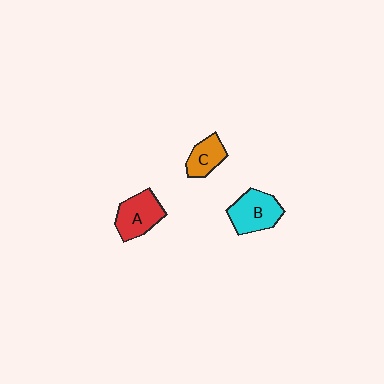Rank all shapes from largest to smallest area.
From largest to smallest: B (cyan), A (red), C (orange).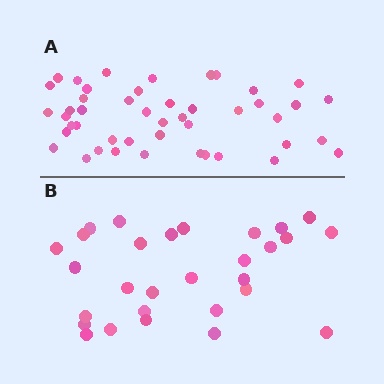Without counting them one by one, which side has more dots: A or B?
Region A (the top region) has more dots.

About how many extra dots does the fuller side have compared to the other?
Region A has approximately 15 more dots than region B.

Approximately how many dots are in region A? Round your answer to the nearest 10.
About 50 dots. (The exact count is 46, which rounds to 50.)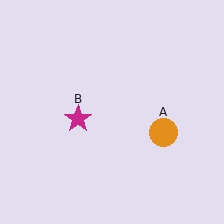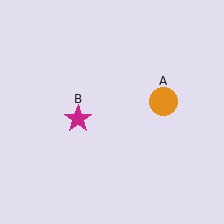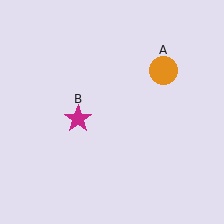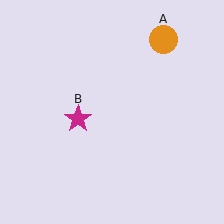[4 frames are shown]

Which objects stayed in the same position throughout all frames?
Magenta star (object B) remained stationary.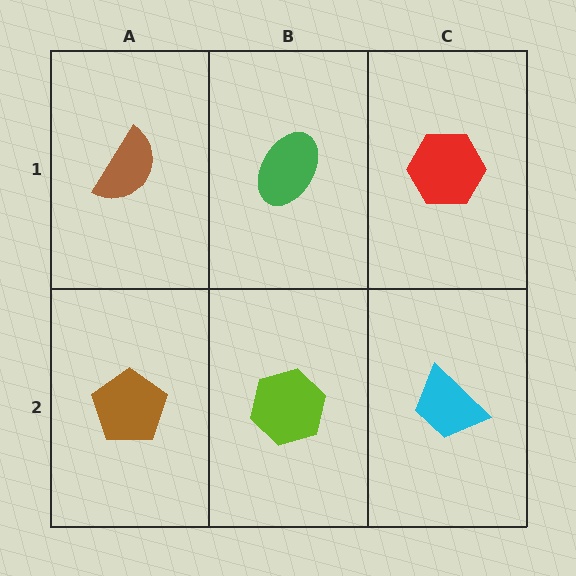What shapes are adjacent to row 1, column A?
A brown pentagon (row 2, column A), a green ellipse (row 1, column B).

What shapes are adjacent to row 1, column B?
A lime hexagon (row 2, column B), a brown semicircle (row 1, column A), a red hexagon (row 1, column C).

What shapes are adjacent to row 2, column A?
A brown semicircle (row 1, column A), a lime hexagon (row 2, column B).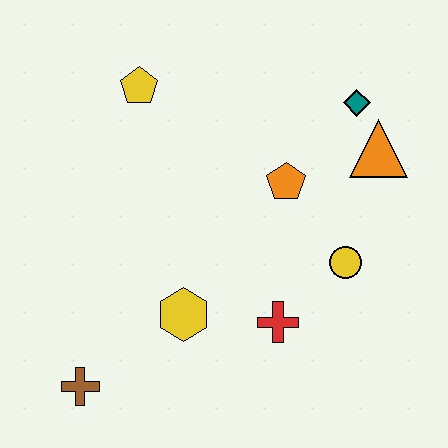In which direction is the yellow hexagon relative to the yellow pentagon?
The yellow hexagon is below the yellow pentagon.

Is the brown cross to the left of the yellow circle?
Yes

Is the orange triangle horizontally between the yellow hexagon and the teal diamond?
No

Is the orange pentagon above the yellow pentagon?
No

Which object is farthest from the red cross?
The yellow pentagon is farthest from the red cross.